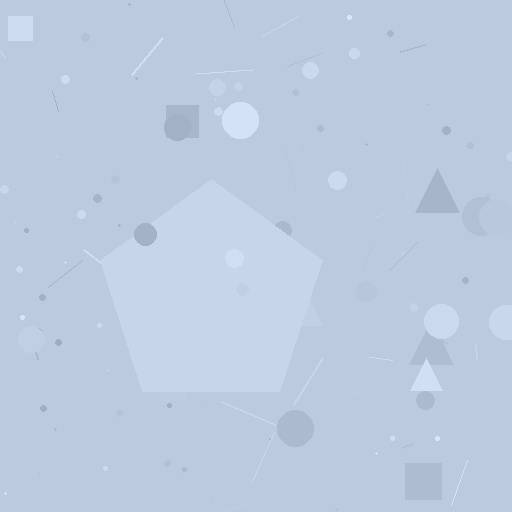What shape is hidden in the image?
A pentagon is hidden in the image.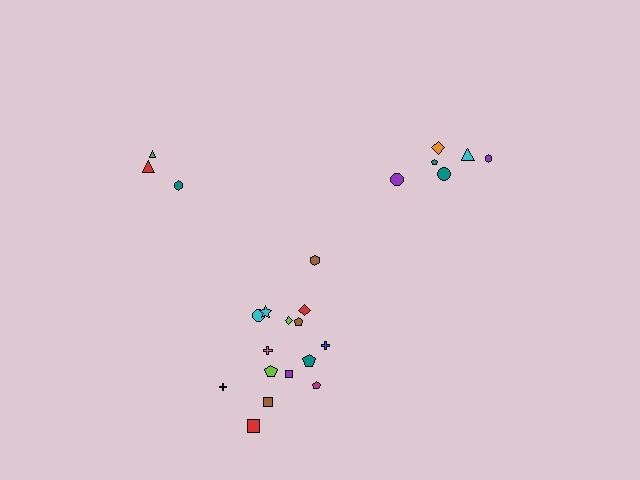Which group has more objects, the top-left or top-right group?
The top-right group.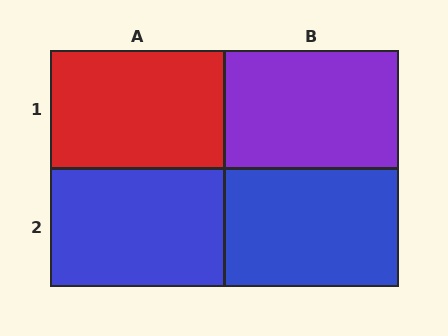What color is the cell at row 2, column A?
Blue.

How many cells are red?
1 cell is red.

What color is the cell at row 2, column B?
Blue.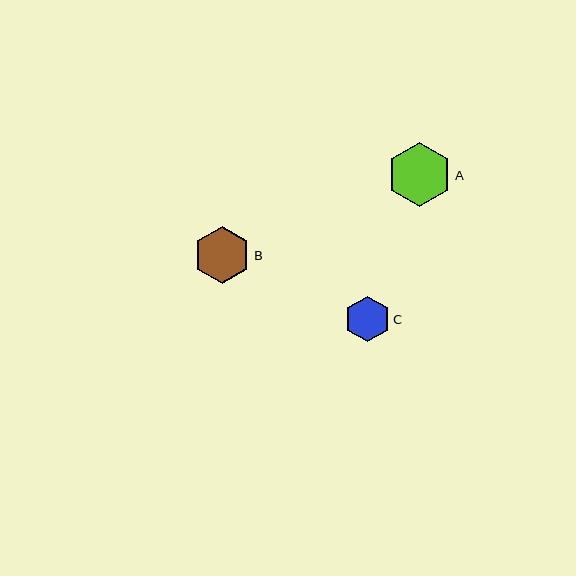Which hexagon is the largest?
Hexagon A is the largest with a size of approximately 65 pixels.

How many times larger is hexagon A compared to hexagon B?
Hexagon A is approximately 1.1 times the size of hexagon B.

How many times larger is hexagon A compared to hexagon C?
Hexagon A is approximately 1.4 times the size of hexagon C.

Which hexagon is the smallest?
Hexagon C is the smallest with a size of approximately 46 pixels.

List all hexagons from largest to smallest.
From largest to smallest: A, B, C.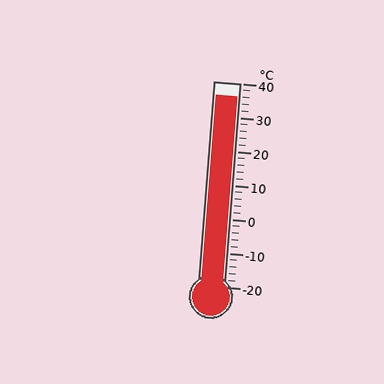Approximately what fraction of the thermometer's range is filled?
The thermometer is filled to approximately 95% of its range.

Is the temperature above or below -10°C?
The temperature is above -10°C.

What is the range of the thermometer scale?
The thermometer scale ranges from -20°C to 40°C.